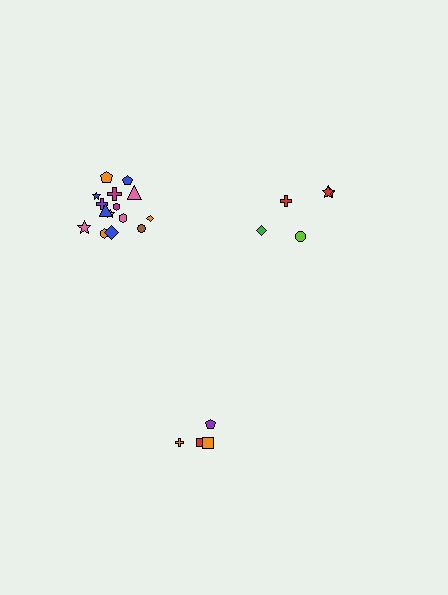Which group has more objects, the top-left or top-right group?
The top-left group.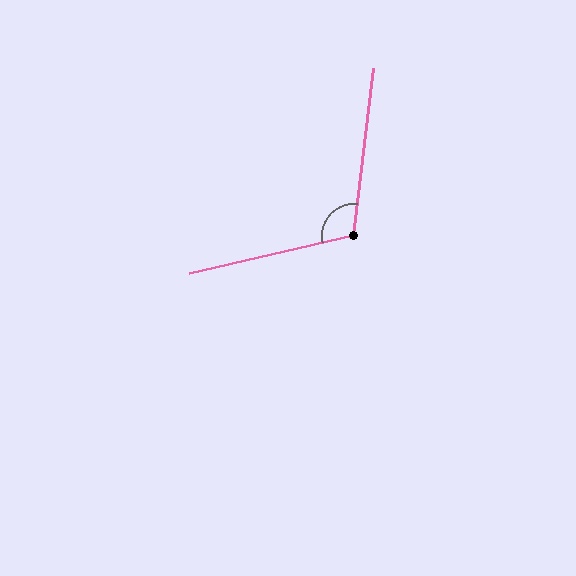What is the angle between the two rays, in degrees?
Approximately 109 degrees.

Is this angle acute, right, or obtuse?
It is obtuse.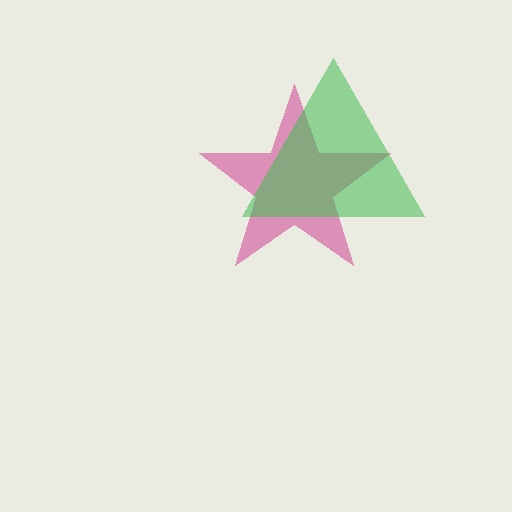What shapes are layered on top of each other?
The layered shapes are: a magenta star, a green triangle.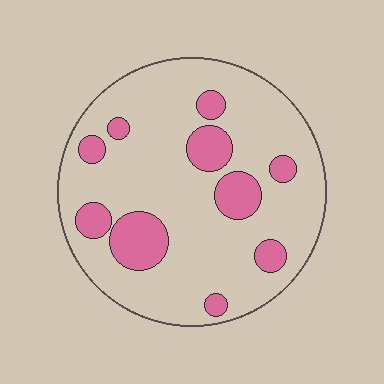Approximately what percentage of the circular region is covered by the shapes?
Approximately 20%.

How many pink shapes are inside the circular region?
10.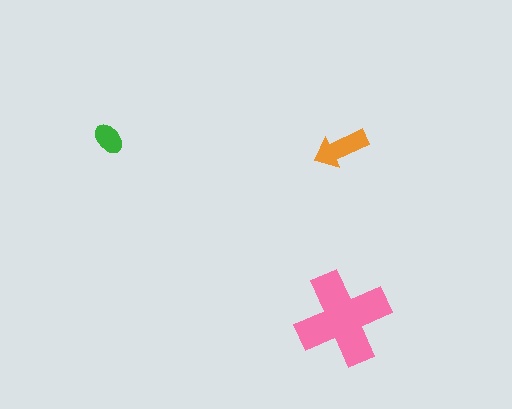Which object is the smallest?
The green ellipse.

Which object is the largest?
The pink cross.